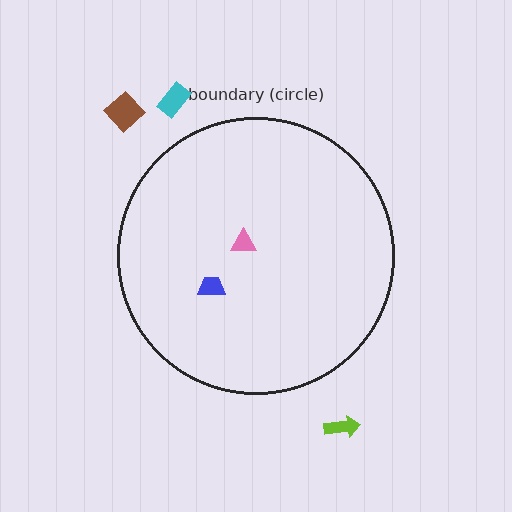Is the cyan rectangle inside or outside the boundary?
Outside.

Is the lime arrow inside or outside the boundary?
Outside.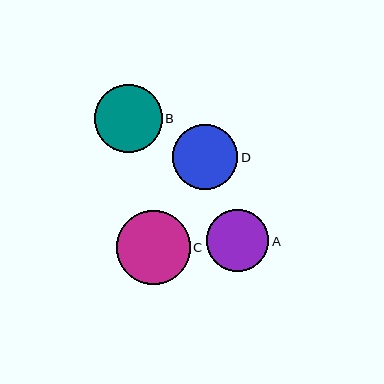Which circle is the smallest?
Circle A is the smallest with a size of approximately 62 pixels.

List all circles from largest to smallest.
From largest to smallest: C, B, D, A.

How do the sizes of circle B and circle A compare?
Circle B and circle A are approximately the same size.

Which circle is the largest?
Circle C is the largest with a size of approximately 74 pixels.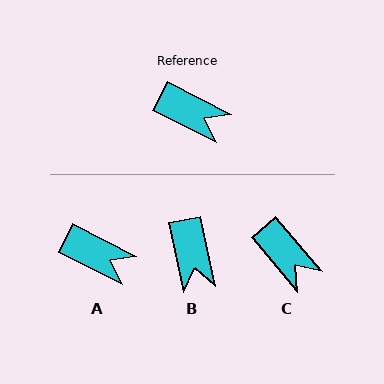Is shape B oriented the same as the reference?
No, it is off by about 52 degrees.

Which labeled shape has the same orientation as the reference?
A.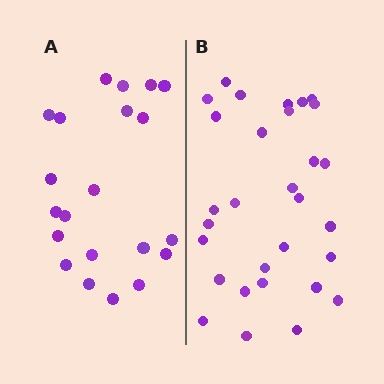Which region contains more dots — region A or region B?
Region B (the right region) has more dots.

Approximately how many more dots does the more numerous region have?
Region B has roughly 8 or so more dots than region A.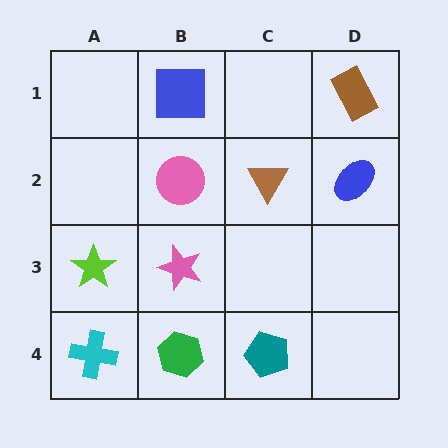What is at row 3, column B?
A pink star.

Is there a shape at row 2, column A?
No, that cell is empty.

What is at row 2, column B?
A pink circle.